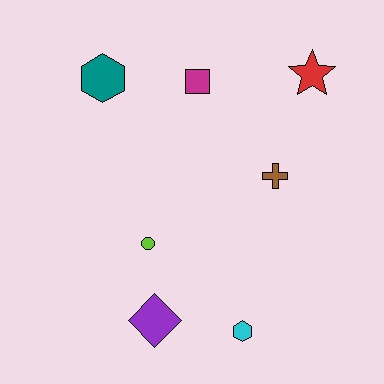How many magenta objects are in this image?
There is 1 magenta object.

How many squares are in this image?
There is 1 square.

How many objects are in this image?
There are 7 objects.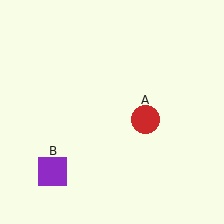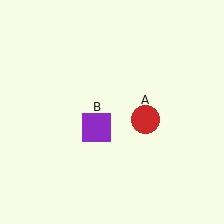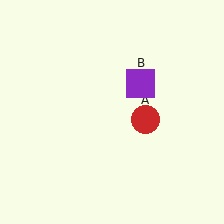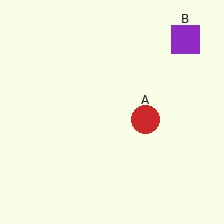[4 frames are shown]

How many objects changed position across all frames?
1 object changed position: purple square (object B).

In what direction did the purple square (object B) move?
The purple square (object B) moved up and to the right.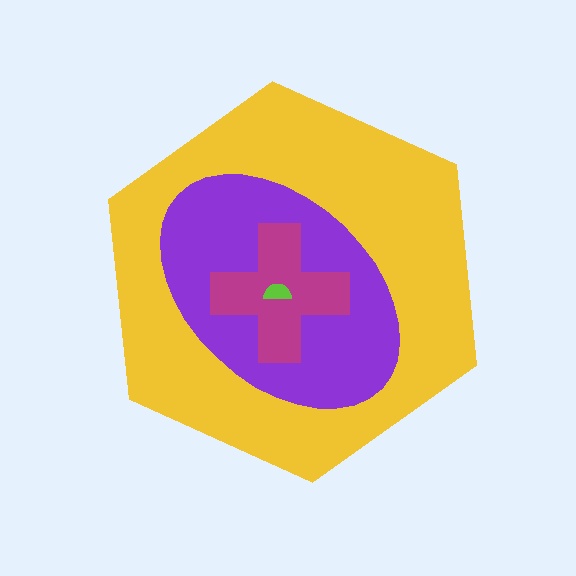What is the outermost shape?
The yellow hexagon.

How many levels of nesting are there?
4.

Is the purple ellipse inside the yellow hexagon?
Yes.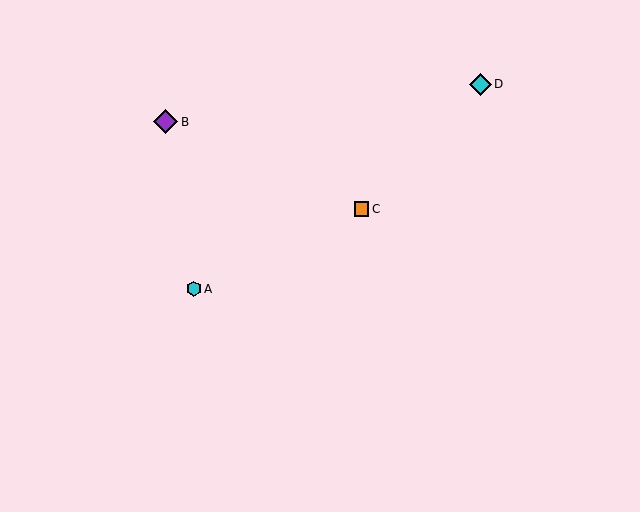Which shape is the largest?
The purple diamond (labeled B) is the largest.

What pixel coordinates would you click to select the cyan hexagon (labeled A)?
Click at (194, 289) to select the cyan hexagon A.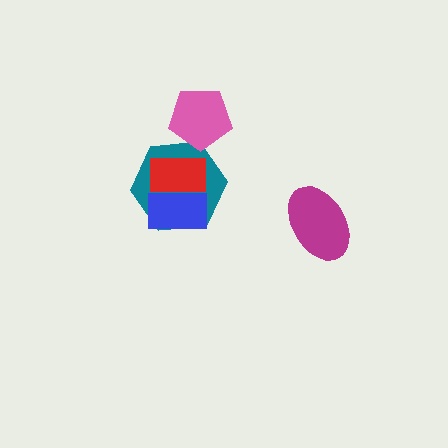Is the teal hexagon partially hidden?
Yes, it is partially covered by another shape.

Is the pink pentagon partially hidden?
No, no other shape covers it.